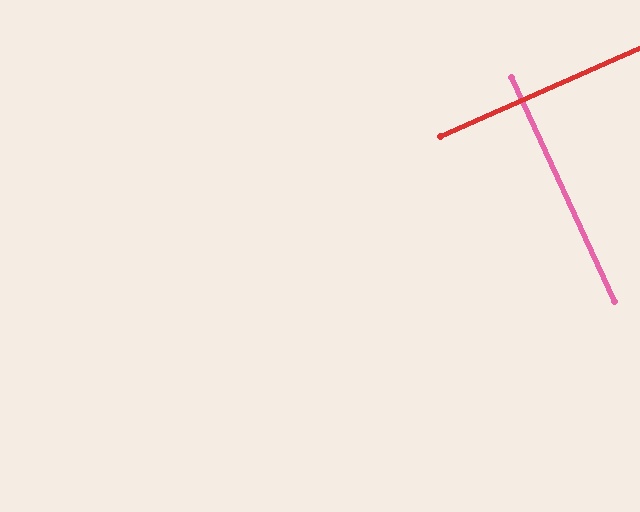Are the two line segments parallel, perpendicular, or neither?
Perpendicular — they meet at approximately 89°.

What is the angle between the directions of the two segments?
Approximately 89 degrees.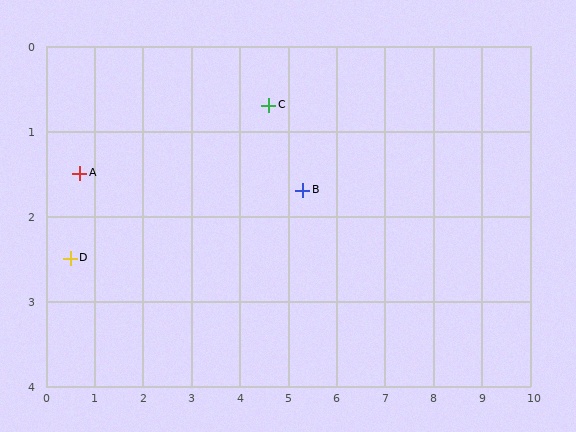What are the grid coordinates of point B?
Point B is at approximately (5.3, 1.7).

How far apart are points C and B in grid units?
Points C and B are about 1.2 grid units apart.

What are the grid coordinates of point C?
Point C is at approximately (4.6, 0.7).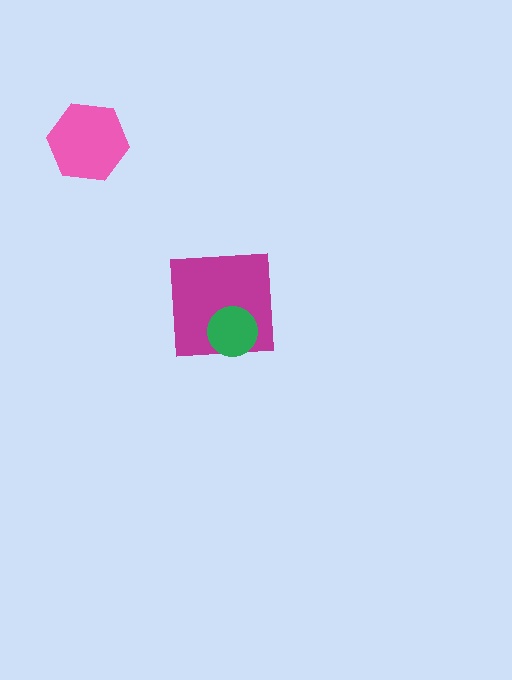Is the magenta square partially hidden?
Yes, it is partially covered by another shape.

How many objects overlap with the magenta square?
1 object overlaps with the magenta square.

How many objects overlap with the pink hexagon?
0 objects overlap with the pink hexagon.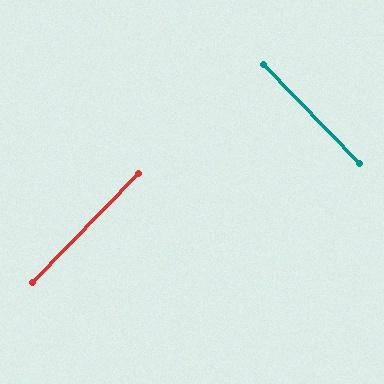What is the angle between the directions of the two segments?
Approximately 88 degrees.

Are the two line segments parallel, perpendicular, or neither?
Perpendicular — they meet at approximately 88°.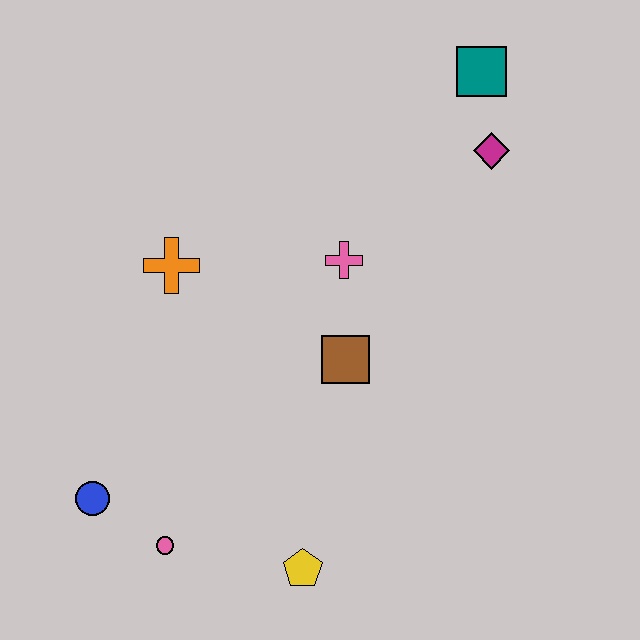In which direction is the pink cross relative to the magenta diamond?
The pink cross is to the left of the magenta diamond.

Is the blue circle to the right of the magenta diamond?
No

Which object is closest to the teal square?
The magenta diamond is closest to the teal square.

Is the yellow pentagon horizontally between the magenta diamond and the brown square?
No